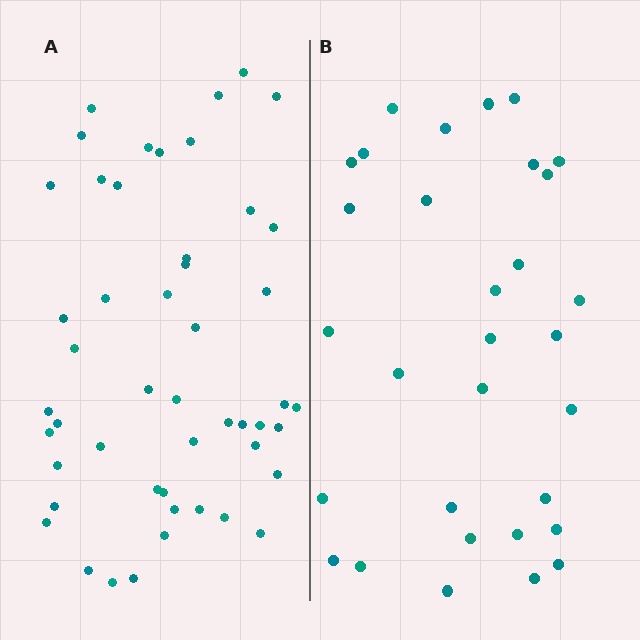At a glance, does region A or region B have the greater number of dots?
Region A (the left region) has more dots.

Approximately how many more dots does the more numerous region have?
Region A has approximately 20 more dots than region B.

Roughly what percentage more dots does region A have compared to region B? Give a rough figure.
About 60% more.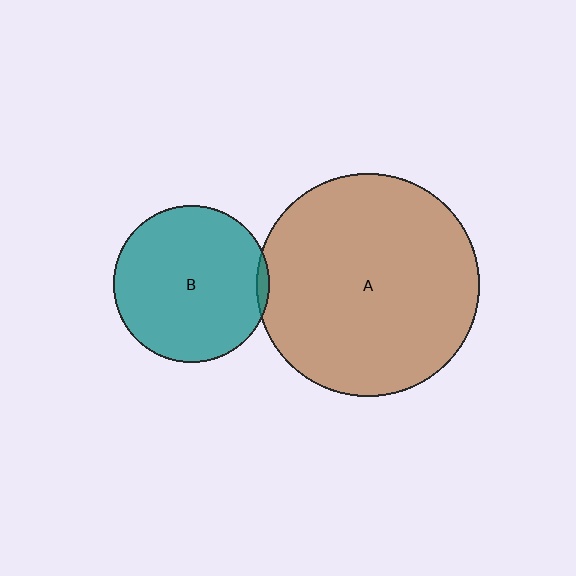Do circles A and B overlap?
Yes.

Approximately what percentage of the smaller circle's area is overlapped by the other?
Approximately 5%.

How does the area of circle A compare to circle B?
Approximately 2.0 times.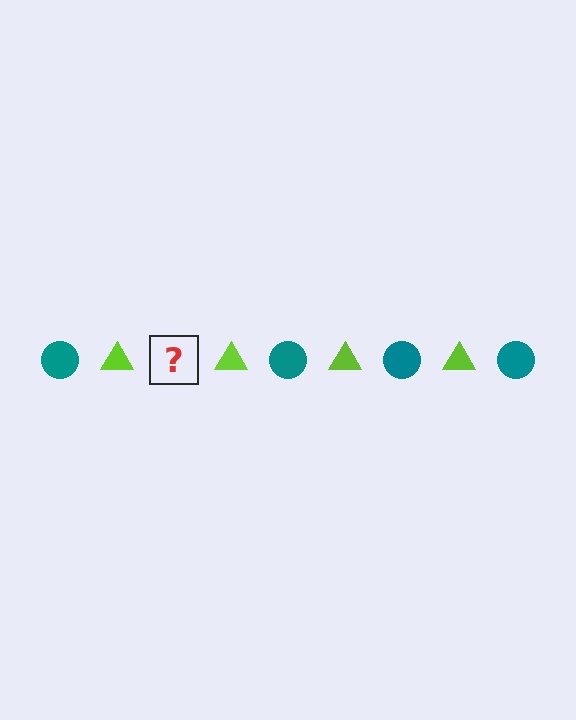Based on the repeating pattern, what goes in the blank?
The blank should be a teal circle.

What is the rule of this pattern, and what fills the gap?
The rule is that the pattern alternates between teal circle and lime triangle. The gap should be filled with a teal circle.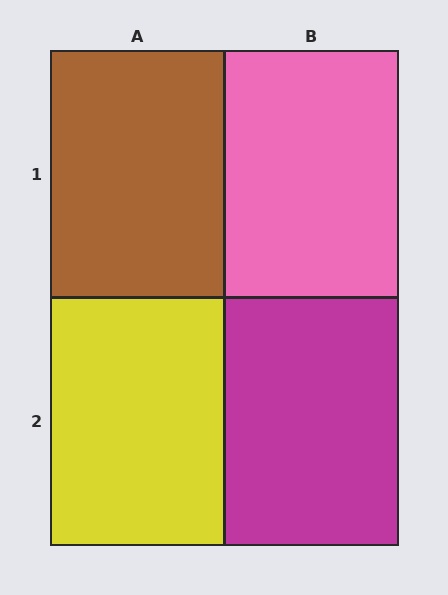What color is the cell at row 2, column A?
Yellow.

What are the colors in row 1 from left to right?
Brown, pink.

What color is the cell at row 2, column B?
Magenta.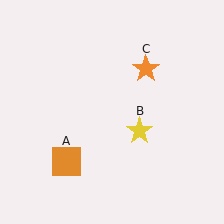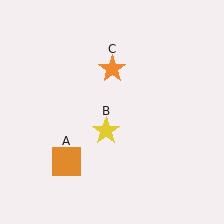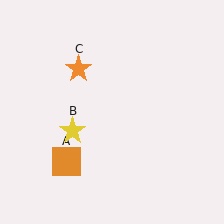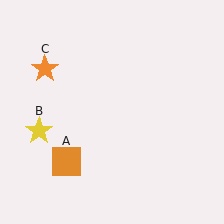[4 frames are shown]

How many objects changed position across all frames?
2 objects changed position: yellow star (object B), orange star (object C).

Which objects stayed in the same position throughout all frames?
Orange square (object A) remained stationary.